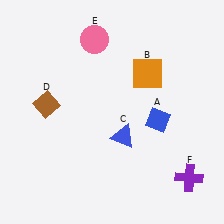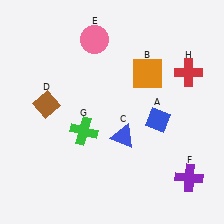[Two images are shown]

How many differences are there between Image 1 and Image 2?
There are 2 differences between the two images.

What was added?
A green cross (G), a red cross (H) were added in Image 2.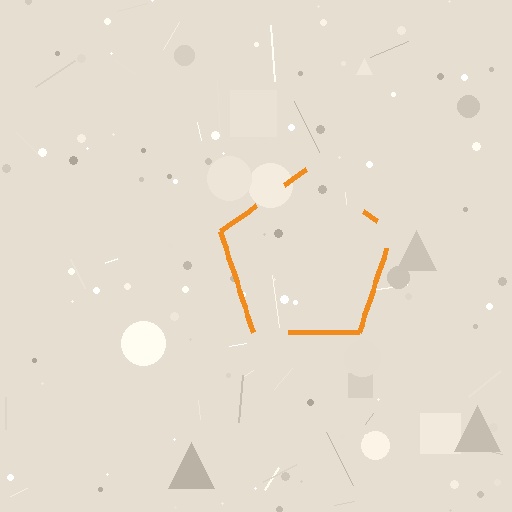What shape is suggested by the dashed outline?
The dashed outline suggests a pentagon.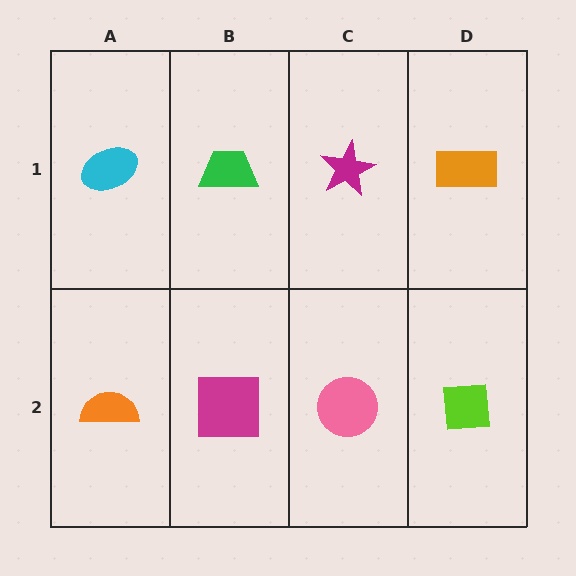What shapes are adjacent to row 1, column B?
A magenta square (row 2, column B), a cyan ellipse (row 1, column A), a magenta star (row 1, column C).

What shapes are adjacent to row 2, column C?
A magenta star (row 1, column C), a magenta square (row 2, column B), a lime square (row 2, column D).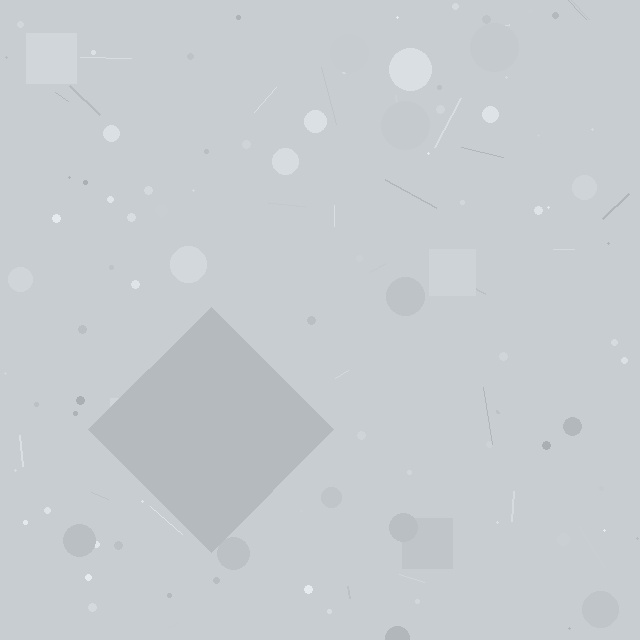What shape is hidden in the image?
A diamond is hidden in the image.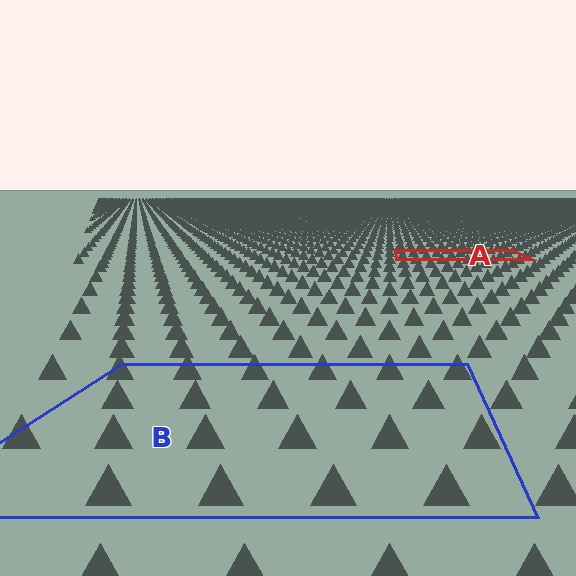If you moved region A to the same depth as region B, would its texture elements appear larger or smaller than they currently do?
They would appear larger. At a closer depth, the same texture elements are projected at a bigger on-screen size.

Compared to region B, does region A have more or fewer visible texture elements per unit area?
Region A has more texture elements per unit area — they are packed more densely because it is farther away.